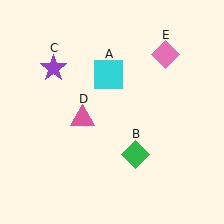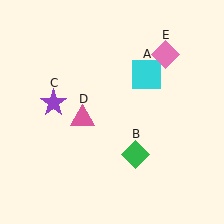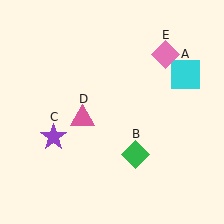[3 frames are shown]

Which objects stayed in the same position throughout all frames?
Green diamond (object B) and pink triangle (object D) and pink diamond (object E) remained stationary.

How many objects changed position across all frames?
2 objects changed position: cyan square (object A), purple star (object C).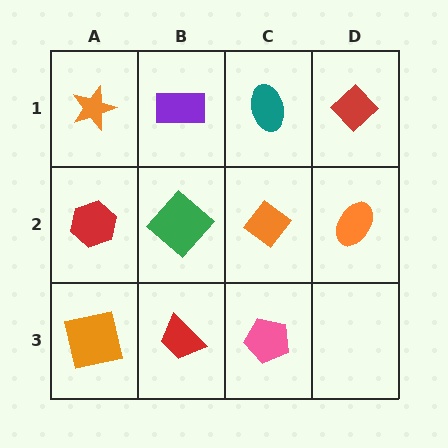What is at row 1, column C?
A teal ellipse.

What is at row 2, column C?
An orange diamond.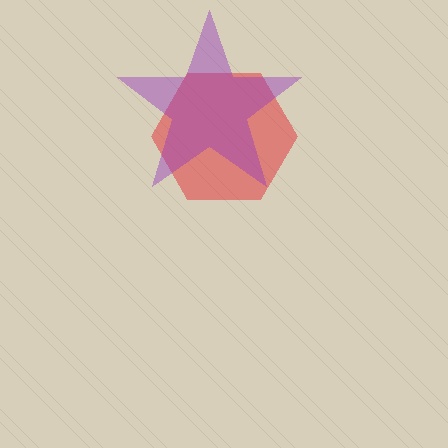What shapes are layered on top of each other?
The layered shapes are: a red hexagon, a purple star.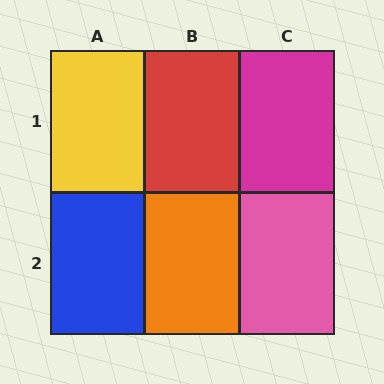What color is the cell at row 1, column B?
Red.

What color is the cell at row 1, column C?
Magenta.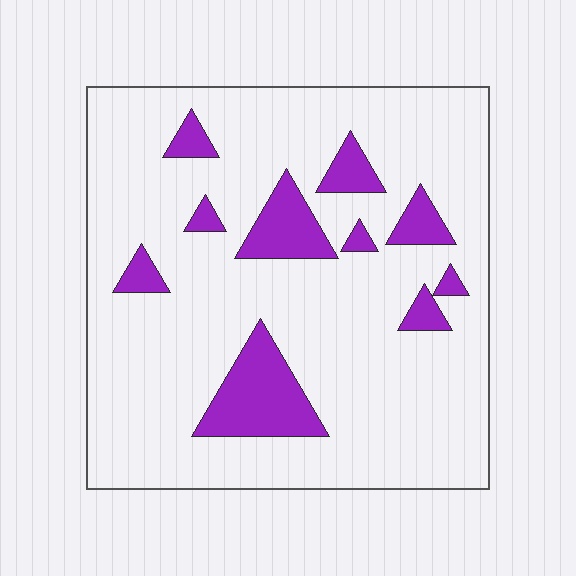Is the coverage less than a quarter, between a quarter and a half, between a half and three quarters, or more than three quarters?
Less than a quarter.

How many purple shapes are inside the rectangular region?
10.